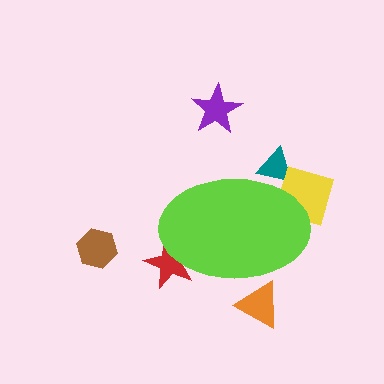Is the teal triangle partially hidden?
Yes, the teal triangle is partially hidden behind the lime ellipse.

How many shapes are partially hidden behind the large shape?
4 shapes are partially hidden.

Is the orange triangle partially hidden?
Yes, the orange triangle is partially hidden behind the lime ellipse.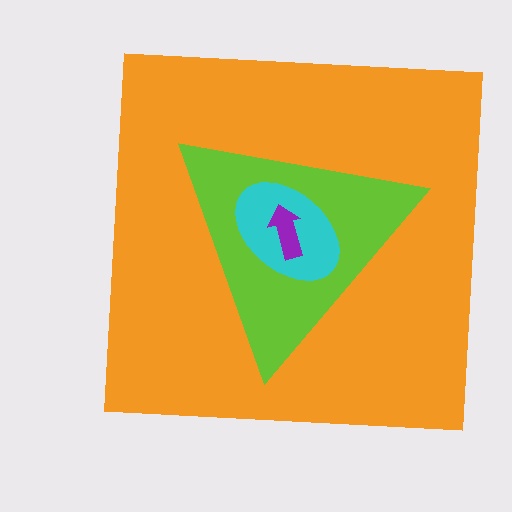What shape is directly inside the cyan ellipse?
The purple arrow.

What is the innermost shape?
The purple arrow.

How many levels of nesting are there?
4.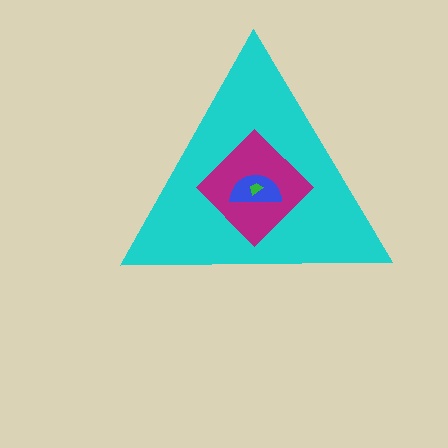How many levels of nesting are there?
4.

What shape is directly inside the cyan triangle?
The magenta diamond.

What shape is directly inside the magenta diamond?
The blue semicircle.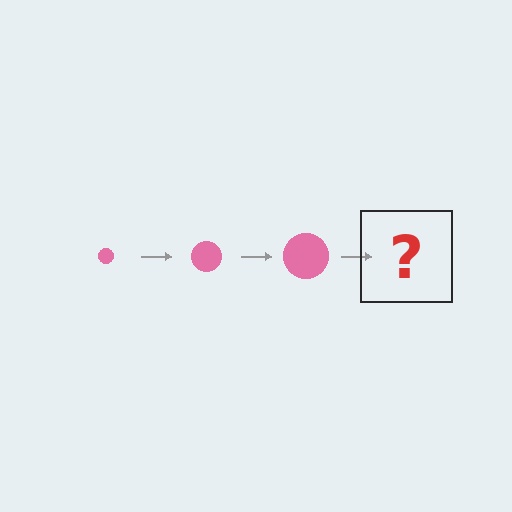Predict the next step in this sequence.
The next step is a pink circle, larger than the previous one.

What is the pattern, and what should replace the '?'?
The pattern is that the circle gets progressively larger each step. The '?' should be a pink circle, larger than the previous one.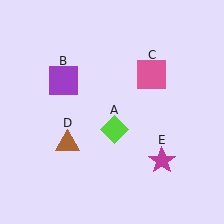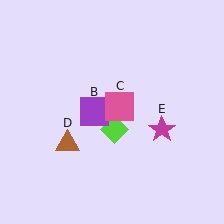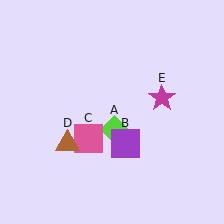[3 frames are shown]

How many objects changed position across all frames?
3 objects changed position: purple square (object B), pink square (object C), magenta star (object E).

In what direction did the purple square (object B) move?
The purple square (object B) moved down and to the right.